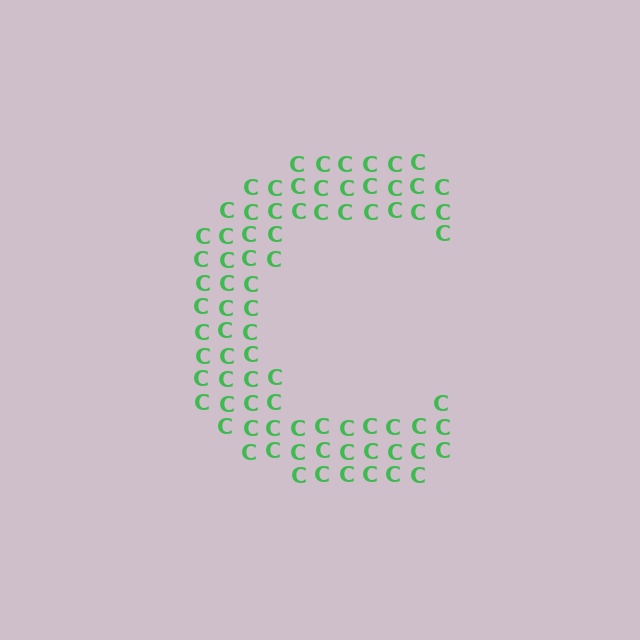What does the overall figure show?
The overall figure shows the letter C.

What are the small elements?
The small elements are letter C's.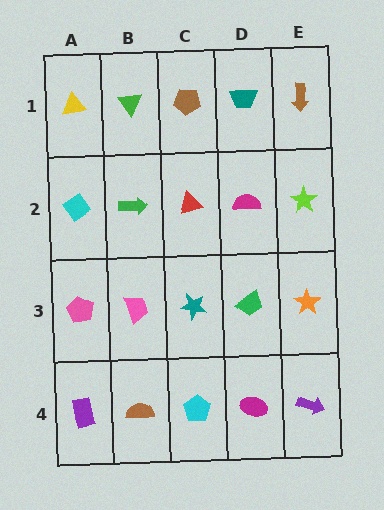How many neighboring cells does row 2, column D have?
4.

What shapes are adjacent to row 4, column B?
A pink trapezoid (row 3, column B), a purple rectangle (row 4, column A), a cyan pentagon (row 4, column C).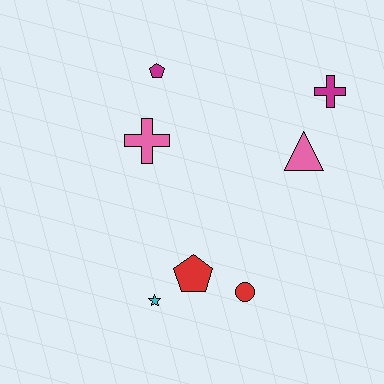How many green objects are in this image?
There are no green objects.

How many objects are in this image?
There are 7 objects.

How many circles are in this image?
There is 1 circle.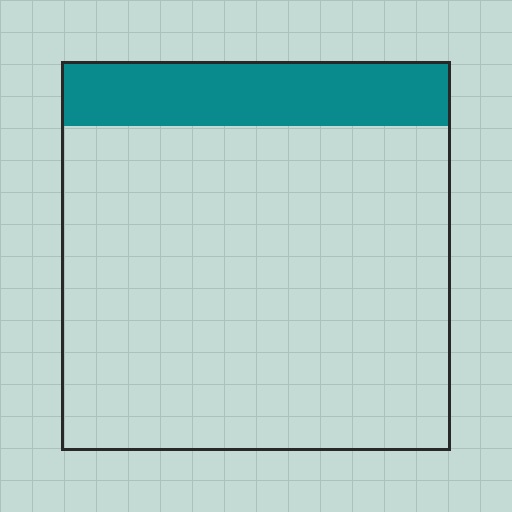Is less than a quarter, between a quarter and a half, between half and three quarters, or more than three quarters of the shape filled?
Less than a quarter.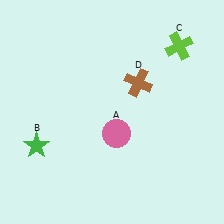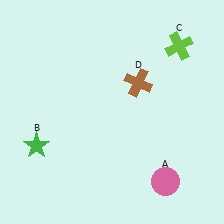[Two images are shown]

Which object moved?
The pink circle (A) moved right.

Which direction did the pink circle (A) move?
The pink circle (A) moved right.